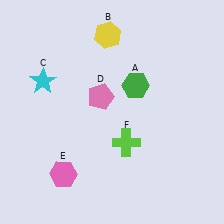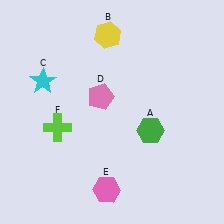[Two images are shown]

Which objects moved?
The objects that moved are: the green hexagon (A), the pink hexagon (E), the lime cross (F).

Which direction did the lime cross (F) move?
The lime cross (F) moved left.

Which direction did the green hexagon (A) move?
The green hexagon (A) moved down.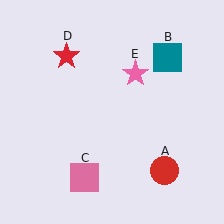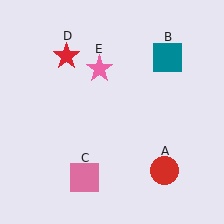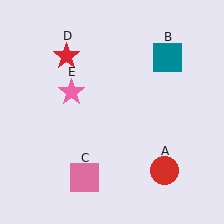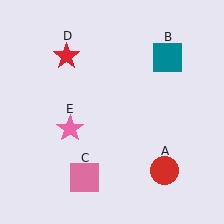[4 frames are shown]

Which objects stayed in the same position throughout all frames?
Red circle (object A) and teal square (object B) and pink square (object C) and red star (object D) remained stationary.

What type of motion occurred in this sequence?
The pink star (object E) rotated counterclockwise around the center of the scene.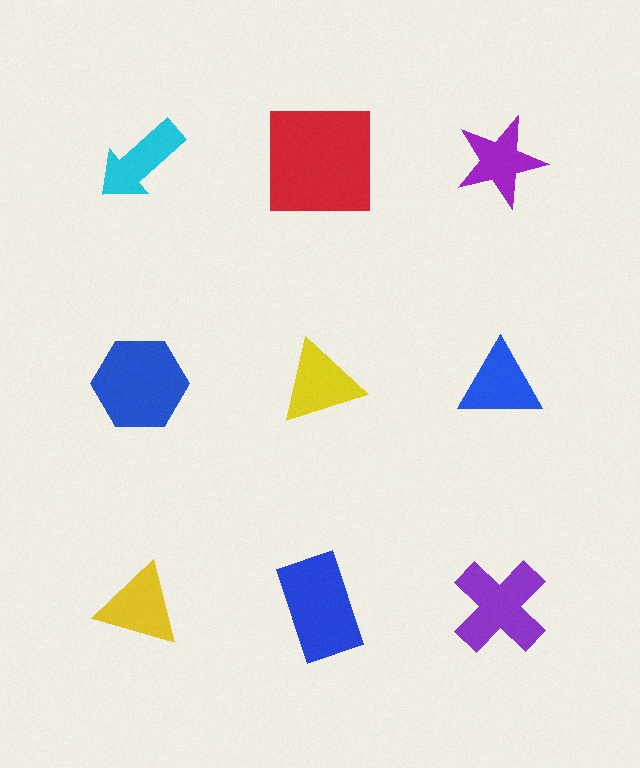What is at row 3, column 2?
A blue rectangle.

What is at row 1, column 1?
A cyan arrow.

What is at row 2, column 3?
A blue triangle.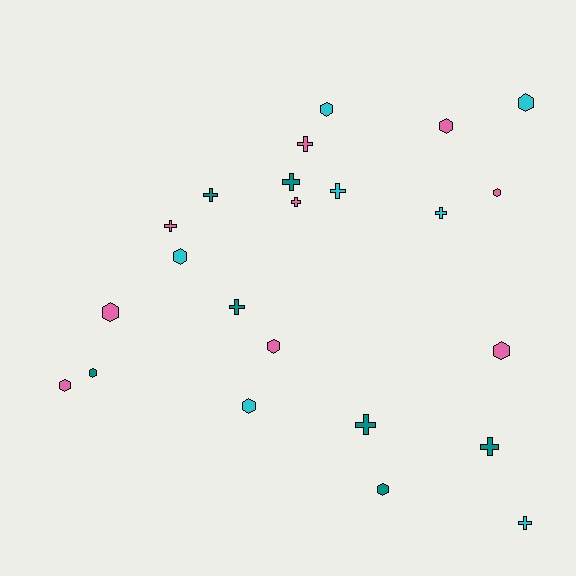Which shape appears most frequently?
Hexagon, with 12 objects.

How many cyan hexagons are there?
There are 4 cyan hexagons.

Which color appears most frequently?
Pink, with 9 objects.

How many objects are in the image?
There are 23 objects.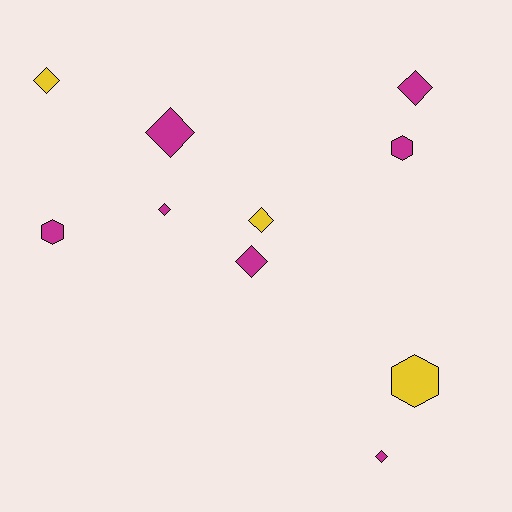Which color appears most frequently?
Magenta, with 7 objects.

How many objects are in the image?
There are 10 objects.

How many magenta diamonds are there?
There are 5 magenta diamonds.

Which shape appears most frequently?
Diamond, with 7 objects.